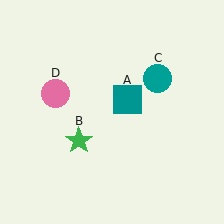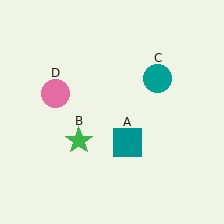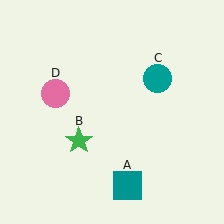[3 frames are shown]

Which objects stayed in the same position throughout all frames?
Green star (object B) and teal circle (object C) and pink circle (object D) remained stationary.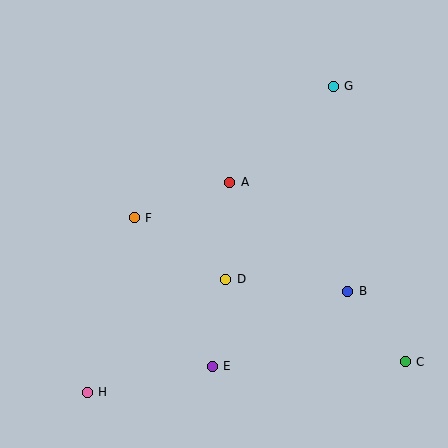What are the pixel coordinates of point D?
Point D is at (226, 279).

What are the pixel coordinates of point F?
Point F is at (134, 218).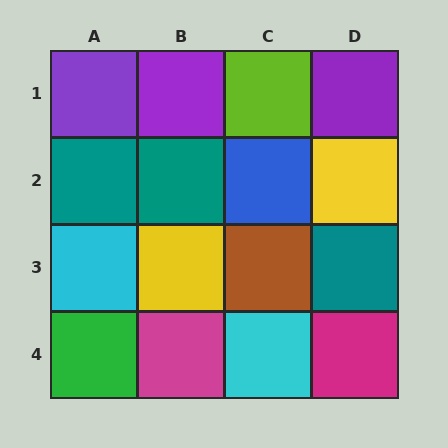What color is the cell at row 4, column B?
Magenta.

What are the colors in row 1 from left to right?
Purple, purple, lime, purple.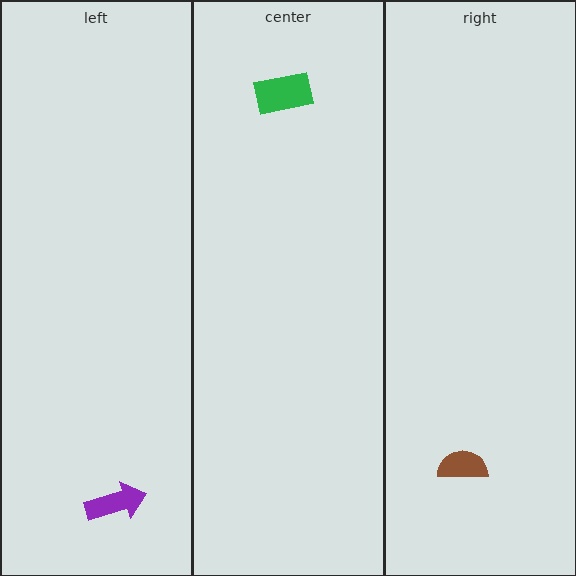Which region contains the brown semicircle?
The right region.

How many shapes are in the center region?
1.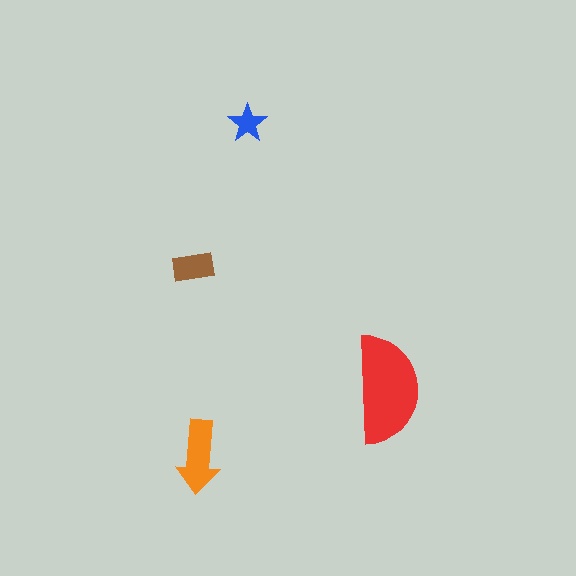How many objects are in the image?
There are 4 objects in the image.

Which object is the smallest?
The blue star.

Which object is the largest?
The red semicircle.